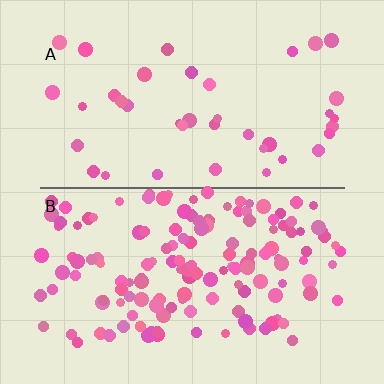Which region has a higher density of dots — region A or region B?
B (the bottom).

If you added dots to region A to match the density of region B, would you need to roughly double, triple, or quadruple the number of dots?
Approximately quadruple.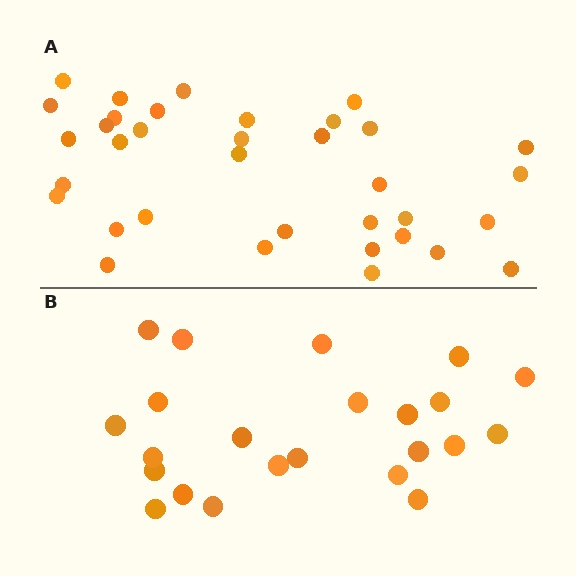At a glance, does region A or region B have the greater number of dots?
Region A (the top region) has more dots.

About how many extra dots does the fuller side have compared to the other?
Region A has roughly 12 or so more dots than region B.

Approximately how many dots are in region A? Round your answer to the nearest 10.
About 40 dots. (The exact count is 35, which rounds to 40.)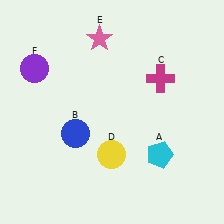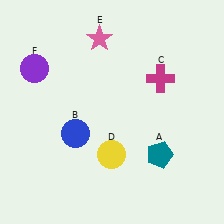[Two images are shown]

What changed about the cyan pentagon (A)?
In Image 1, A is cyan. In Image 2, it changed to teal.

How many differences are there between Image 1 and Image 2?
There is 1 difference between the two images.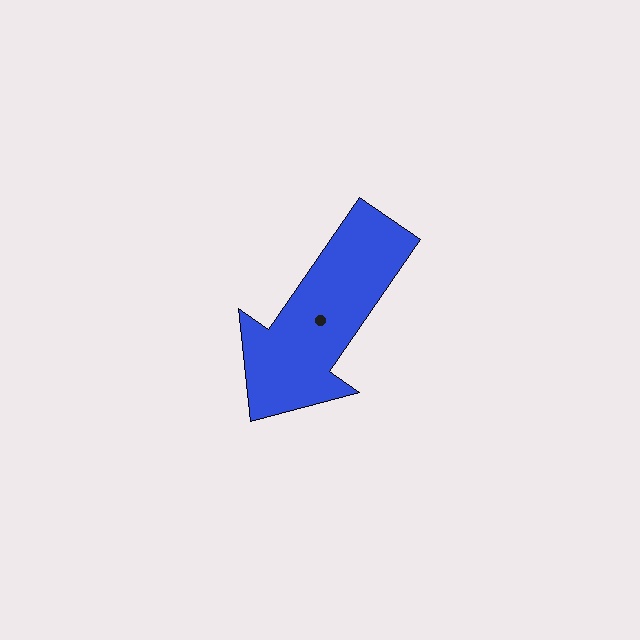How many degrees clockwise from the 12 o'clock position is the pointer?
Approximately 215 degrees.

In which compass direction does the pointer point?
Southwest.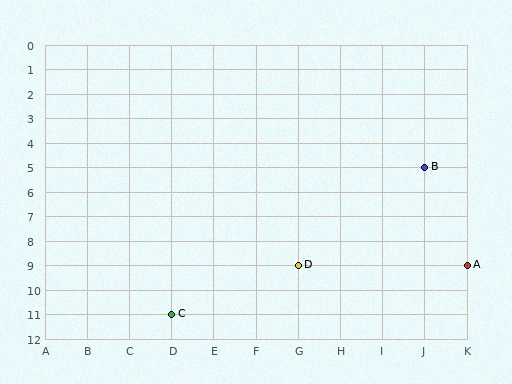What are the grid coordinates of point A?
Point A is at grid coordinates (K, 9).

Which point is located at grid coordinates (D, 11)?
Point C is at (D, 11).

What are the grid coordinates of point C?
Point C is at grid coordinates (D, 11).